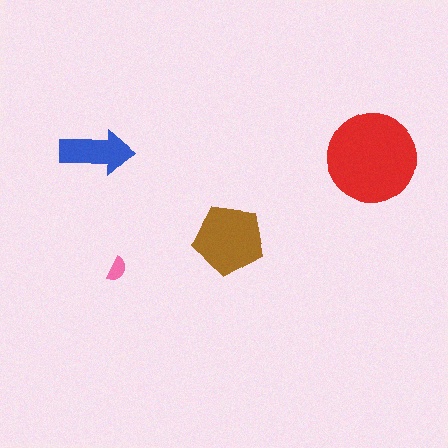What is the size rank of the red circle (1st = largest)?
1st.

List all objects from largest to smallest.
The red circle, the brown pentagon, the blue arrow, the pink semicircle.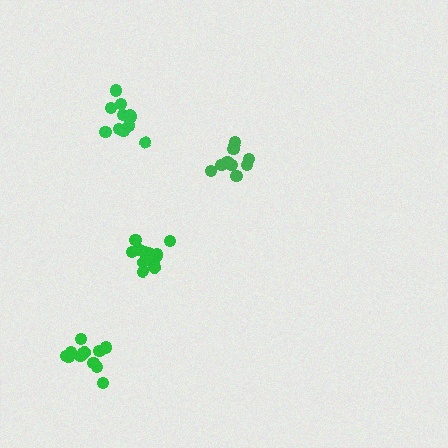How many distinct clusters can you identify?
There are 4 distinct clusters.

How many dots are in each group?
Group 1: 9 dots, Group 2: 12 dots, Group 3: 14 dots, Group 4: 12 dots (47 total).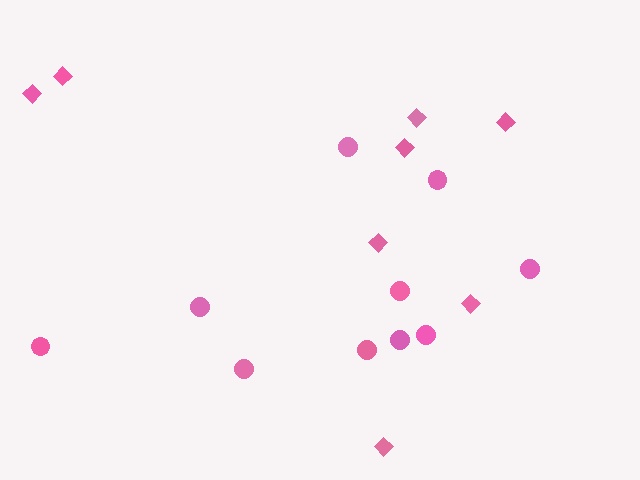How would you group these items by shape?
There are 2 groups: one group of circles (10) and one group of diamonds (8).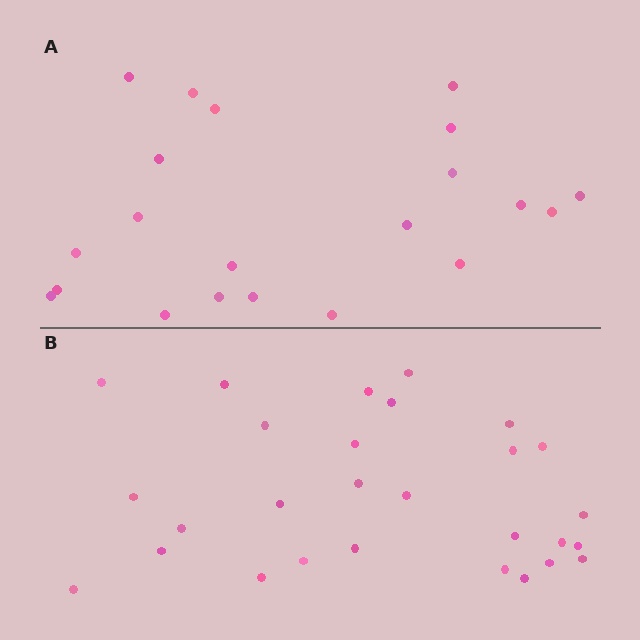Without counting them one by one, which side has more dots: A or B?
Region B (the bottom region) has more dots.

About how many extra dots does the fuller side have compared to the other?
Region B has roughly 8 or so more dots than region A.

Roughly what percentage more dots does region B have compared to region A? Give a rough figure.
About 35% more.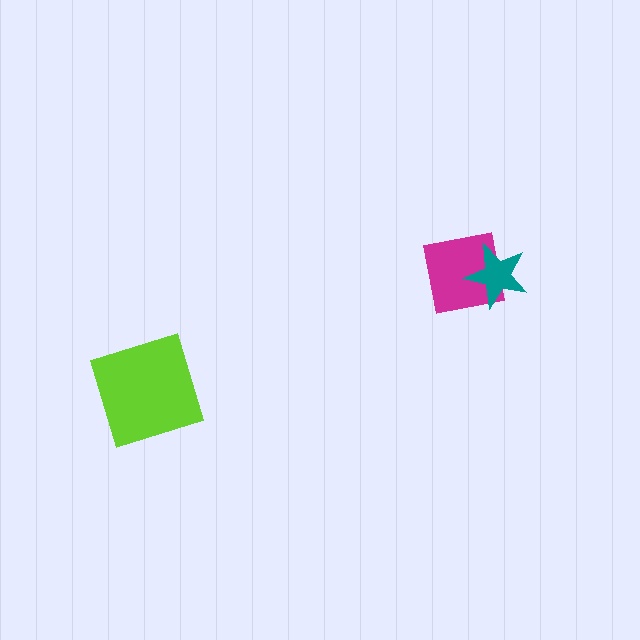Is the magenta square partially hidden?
Yes, it is partially covered by another shape.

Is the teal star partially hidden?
No, no other shape covers it.